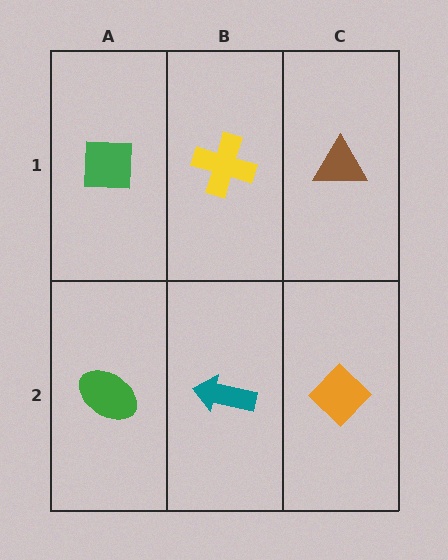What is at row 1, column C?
A brown triangle.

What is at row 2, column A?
A green ellipse.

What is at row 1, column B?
A yellow cross.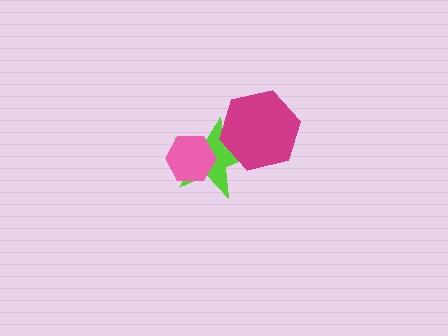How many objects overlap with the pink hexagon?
1 object overlaps with the pink hexagon.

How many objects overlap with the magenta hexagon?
1 object overlaps with the magenta hexagon.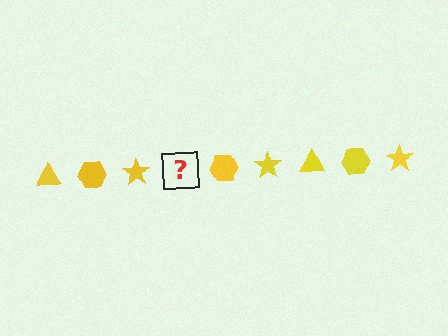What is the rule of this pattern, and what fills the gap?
The rule is that the pattern cycles through triangle, hexagon, star shapes in yellow. The gap should be filled with a yellow triangle.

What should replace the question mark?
The question mark should be replaced with a yellow triangle.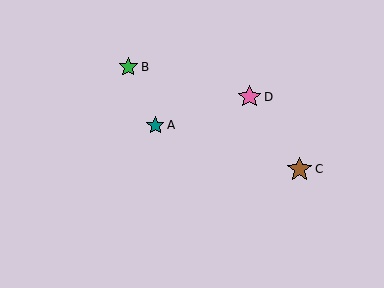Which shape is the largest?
The brown star (labeled C) is the largest.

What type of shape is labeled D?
Shape D is a pink star.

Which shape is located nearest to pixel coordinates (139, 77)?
The green star (labeled B) at (128, 67) is nearest to that location.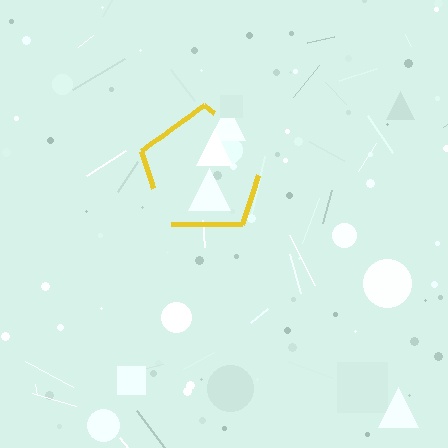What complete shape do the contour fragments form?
The contour fragments form a pentagon.